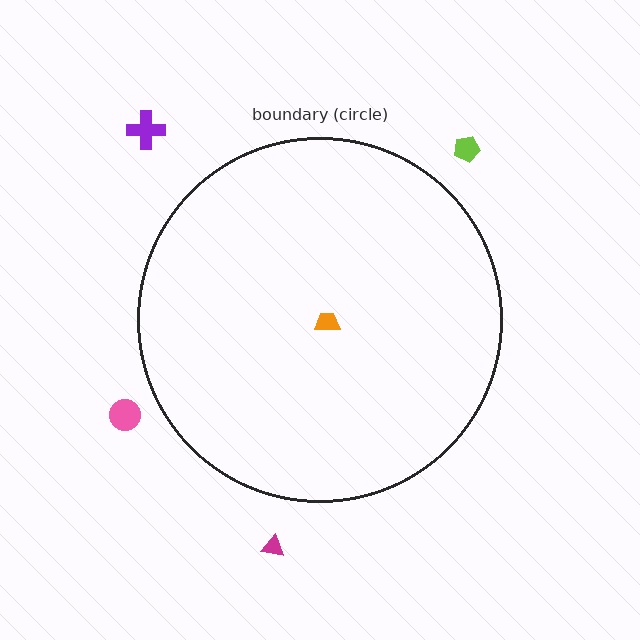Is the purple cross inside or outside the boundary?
Outside.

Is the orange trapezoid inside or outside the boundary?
Inside.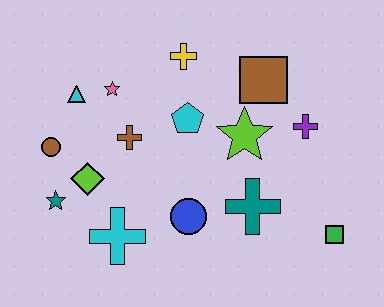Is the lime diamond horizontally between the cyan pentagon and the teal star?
Yes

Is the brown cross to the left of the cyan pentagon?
Yes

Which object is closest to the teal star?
The lime diamond is closest to the teal star.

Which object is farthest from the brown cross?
The green square is farthest from the brown cross.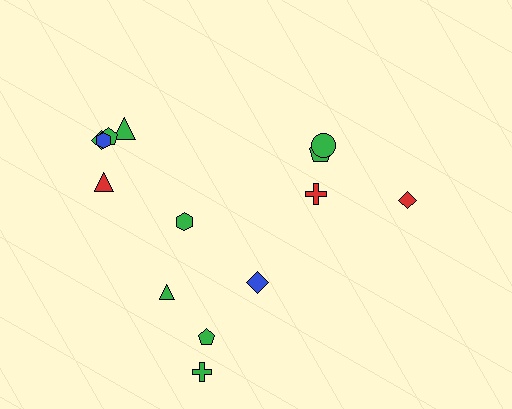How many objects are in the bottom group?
There are 4 objects.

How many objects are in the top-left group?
There are 6 objects.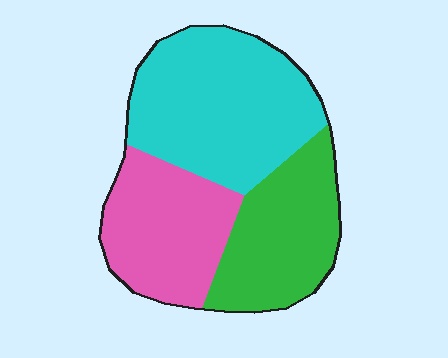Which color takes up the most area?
Cyan, at roughly 45%.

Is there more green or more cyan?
Cyan.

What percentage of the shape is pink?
Pink takes up between a quarter and a half of the shape.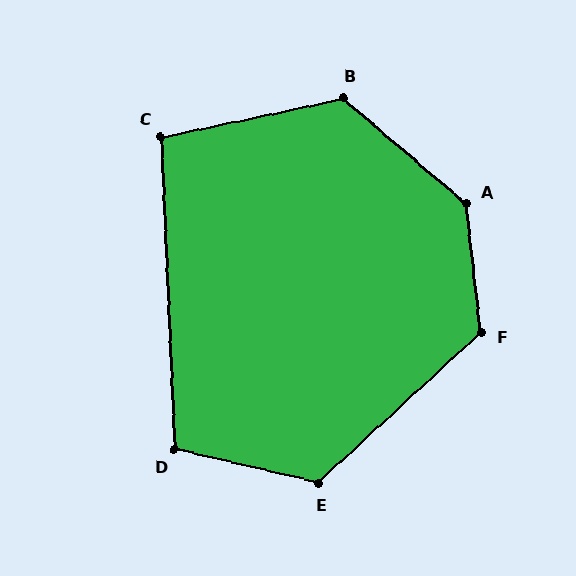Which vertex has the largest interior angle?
A, at approximately 137 degrees.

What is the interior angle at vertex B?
Approximately 128 degrees (obtuse).